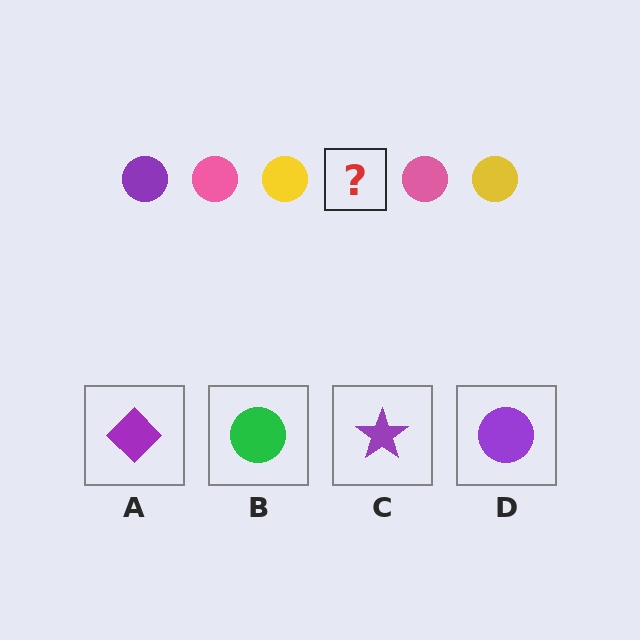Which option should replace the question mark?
Option D.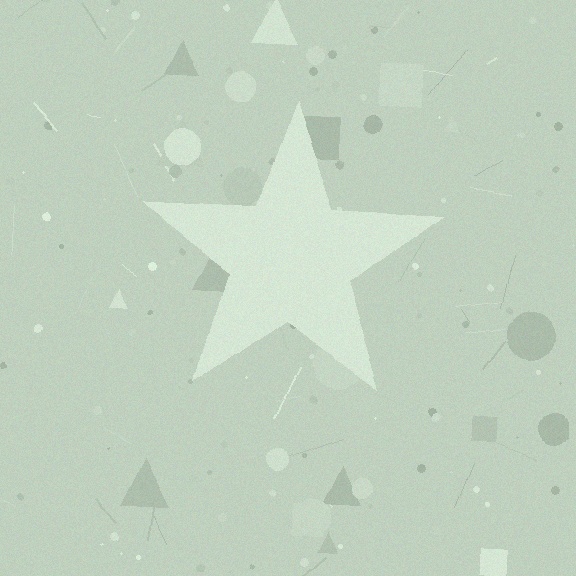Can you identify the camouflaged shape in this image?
The camouflaged shape is a star.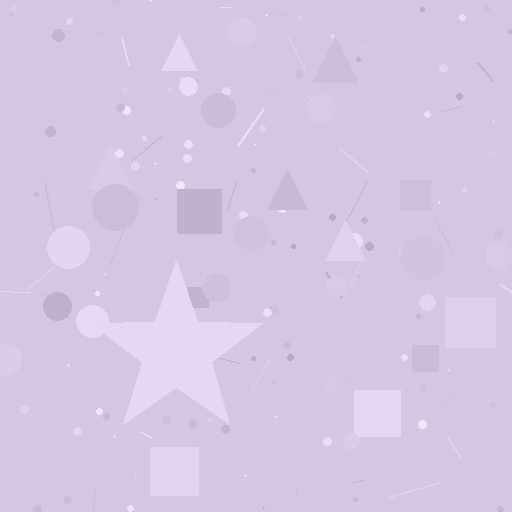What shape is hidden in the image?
A star is hidden in the image.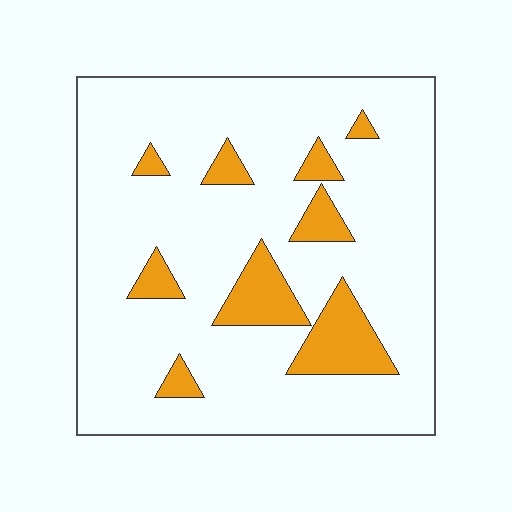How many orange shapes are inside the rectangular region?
9.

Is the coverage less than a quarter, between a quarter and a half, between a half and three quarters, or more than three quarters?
Less than a quarter.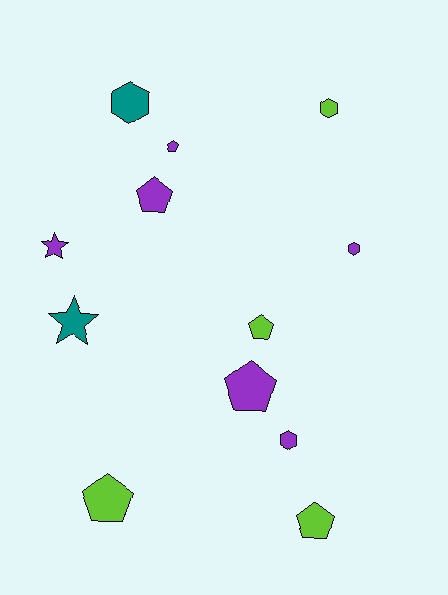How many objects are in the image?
There are 12 objects.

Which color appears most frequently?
Purple, with 6 objects.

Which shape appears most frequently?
Pentagon, with 6 objects.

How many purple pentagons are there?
There are 3 purple pentagons.